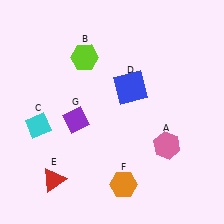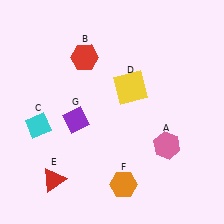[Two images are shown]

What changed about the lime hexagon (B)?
In Image 1, B is lime. In Image 2, it changed to red.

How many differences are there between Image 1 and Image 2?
There are 2 differences between the two images.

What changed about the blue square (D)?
In Image 1, D is blue. In Image 2, it changed to yellow.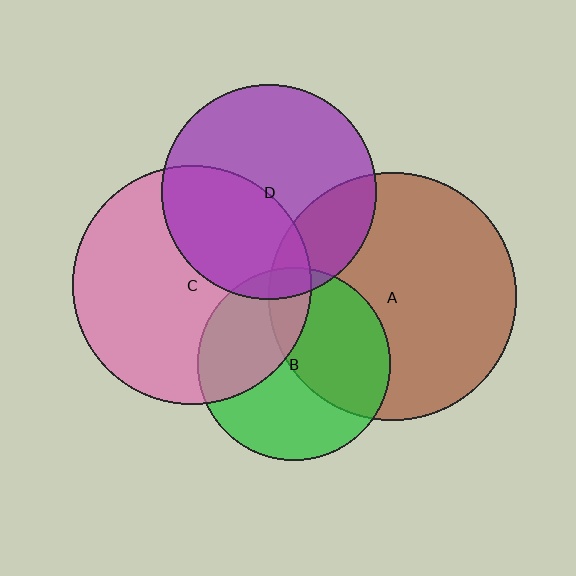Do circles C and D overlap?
Yes.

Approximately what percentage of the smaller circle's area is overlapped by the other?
Approximately 40%.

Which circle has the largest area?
Circle A (brown).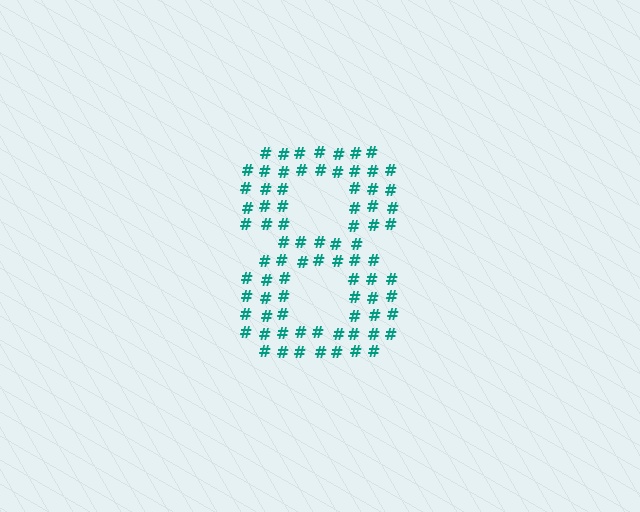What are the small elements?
The small elements are hash symbols.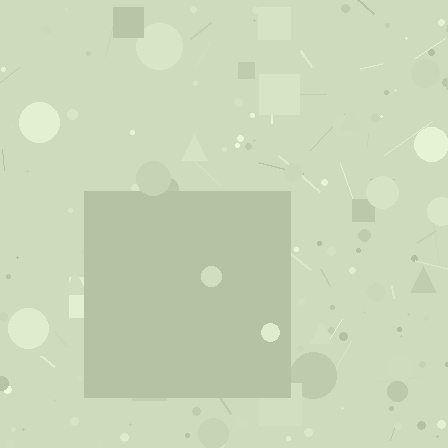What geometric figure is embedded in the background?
A square is embedded in the background.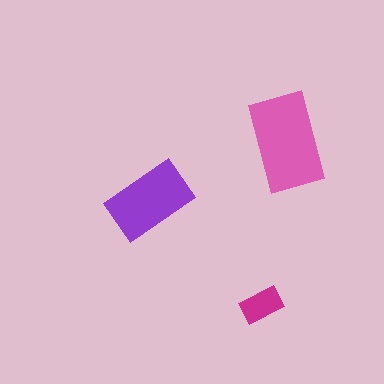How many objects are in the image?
There are 3 objects in the image.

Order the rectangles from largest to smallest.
the pink one, the purple one, the magenta one.